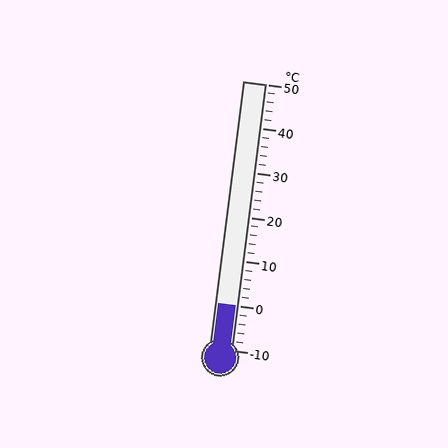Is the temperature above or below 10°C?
The temperature is below 10°C.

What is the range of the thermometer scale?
The thermometer scale ranges from -10°C to 50°C.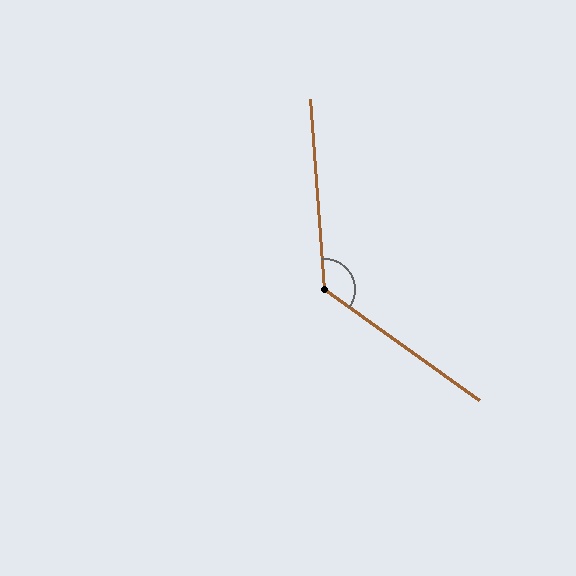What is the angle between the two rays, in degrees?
Approximately 130 degrees.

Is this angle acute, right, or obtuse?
It is obtuse.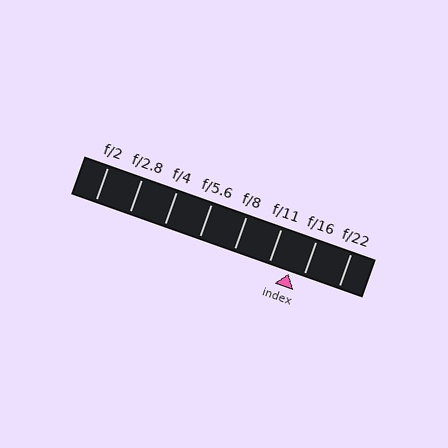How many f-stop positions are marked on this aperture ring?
There are 8 f-stop positions marked.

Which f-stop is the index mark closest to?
The index mark is closest to f/16.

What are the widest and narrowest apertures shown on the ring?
The widest aperture shown is f/2 and the narrowest is f/22.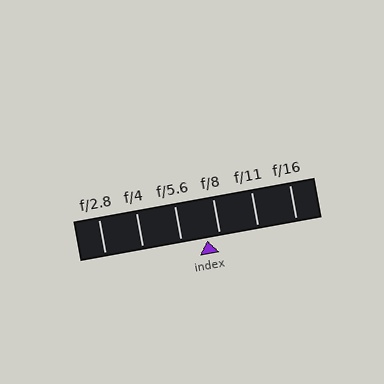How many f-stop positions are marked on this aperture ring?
There are 6 f-stop positions marked.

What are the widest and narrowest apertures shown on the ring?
The widest aperture shown is f/2.8 and the narrowest is f/16.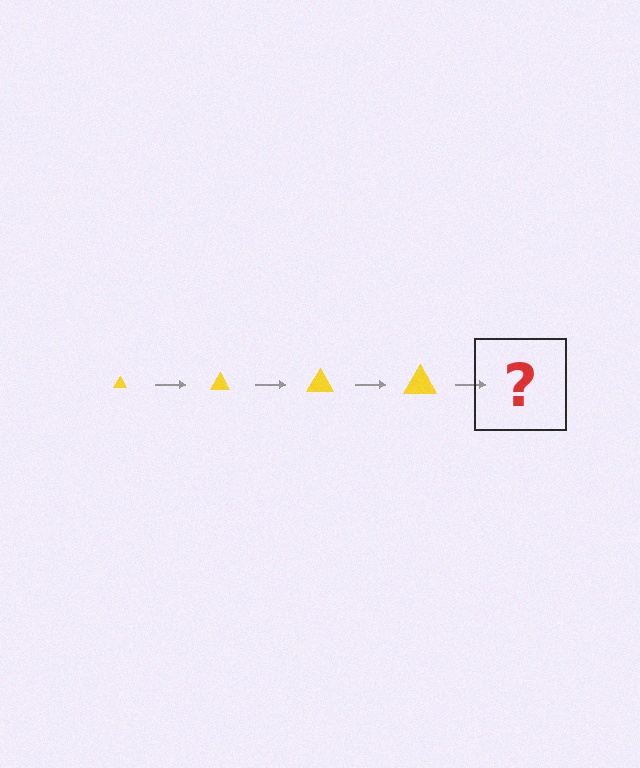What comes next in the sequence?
The next element should be a yellow triangle, larger than the previous one.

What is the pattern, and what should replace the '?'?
The pattern is that the triangle gets progressively larger each step. The '?' should be a yellow triangle, larger than the previous one.